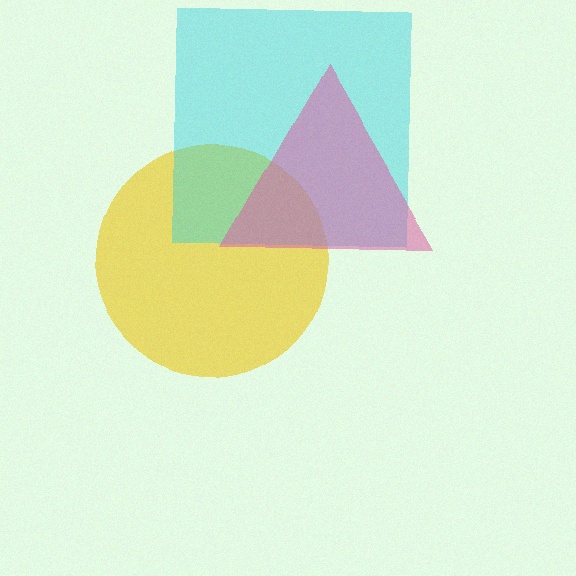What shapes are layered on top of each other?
The layered shapes are: a yellow circle, a cyan square, a pink triangle.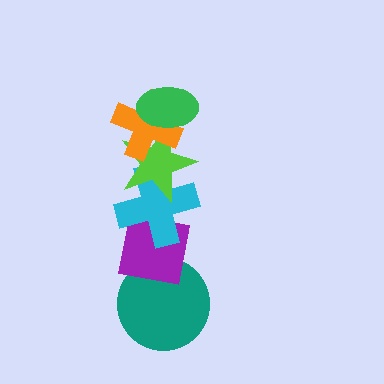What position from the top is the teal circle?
The teal circle is 6th from the top.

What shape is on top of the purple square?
The cyan cross is on top of the purple square.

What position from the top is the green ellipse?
The green ellipse is 1st from the top.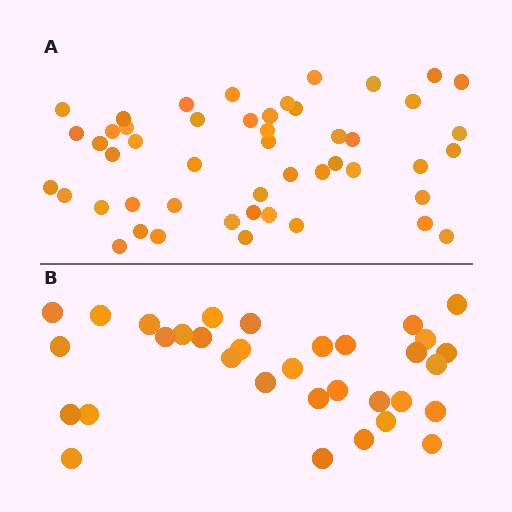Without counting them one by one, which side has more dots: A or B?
Region A (the top region) has more dots.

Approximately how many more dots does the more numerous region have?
Region A has approximately 15 more dots than region B.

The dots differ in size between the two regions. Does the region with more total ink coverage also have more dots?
No. Region B has more total ink coverage because its dots are larger, but region A actually contains more individual dots. Total area can be misleading — the number of items is what matters here.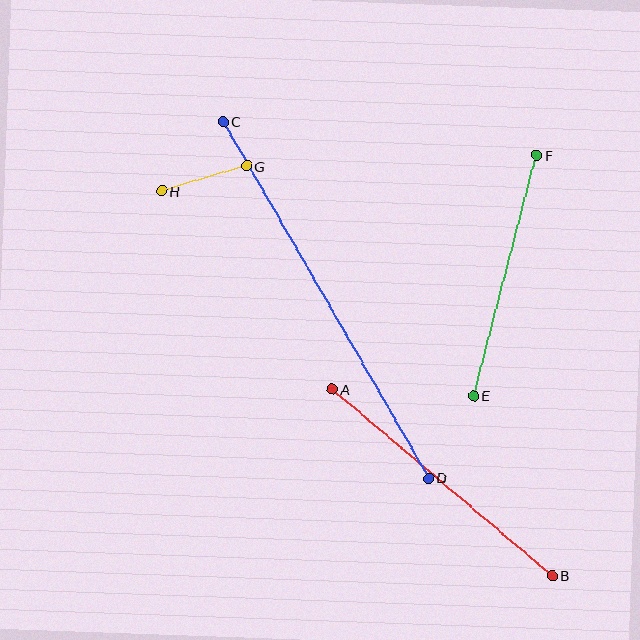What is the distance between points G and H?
The distance is approximately 89 pixels.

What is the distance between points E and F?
The distance is approximately 249 pixels.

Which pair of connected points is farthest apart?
Points C and D are farthest apart.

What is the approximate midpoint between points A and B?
The midpoint is at approximately (442, 482) pixels.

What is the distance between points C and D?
The distance is approximately 412 pixels.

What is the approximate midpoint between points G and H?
The midpoint is at approximately (204, 179) pixels.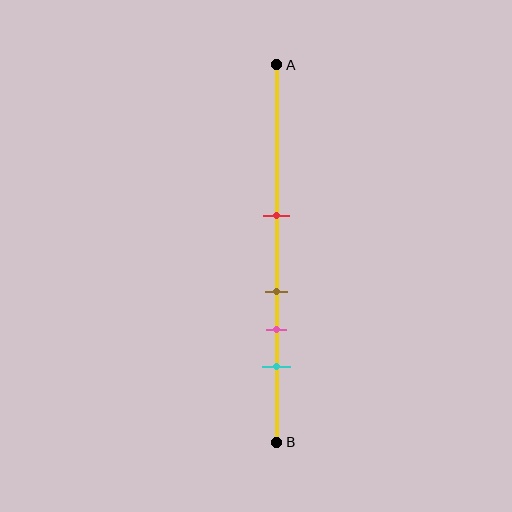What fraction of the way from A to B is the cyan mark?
The cyan mark is approximately 80% (0.8) of the way from A to B.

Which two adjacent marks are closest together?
The brown and pink marks are the closest adjacent pair.